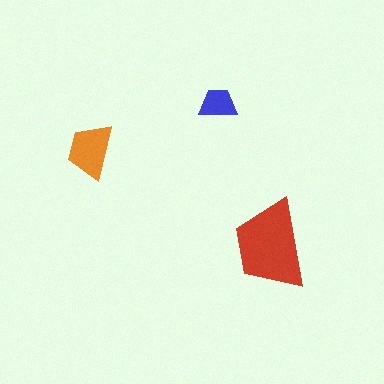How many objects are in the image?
There are 3 objects in the image.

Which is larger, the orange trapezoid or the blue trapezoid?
The orange one.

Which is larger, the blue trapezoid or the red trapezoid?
The red one.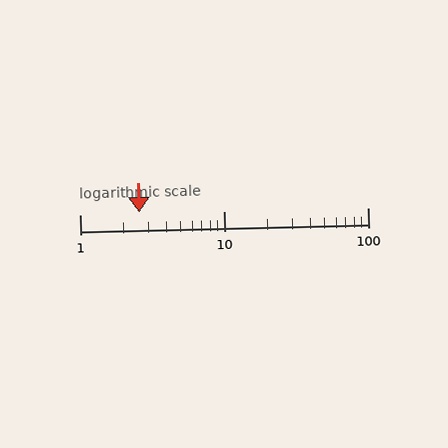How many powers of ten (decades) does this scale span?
The scale spans 2 decades, from 1 to 100.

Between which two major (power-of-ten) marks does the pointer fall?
The pointer is between 1 and 10.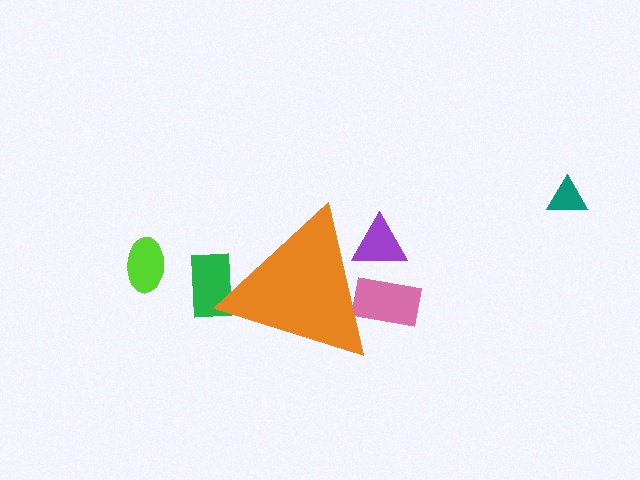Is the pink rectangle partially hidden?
Yes, the pink rectangle is partially hidden behind the orange triangle.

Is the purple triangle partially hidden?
Yes, the purple triangle is partially hidden behind the orange triangle.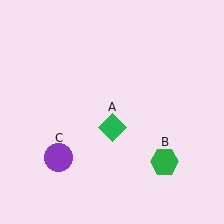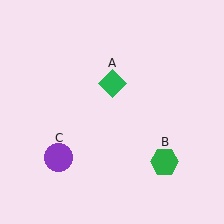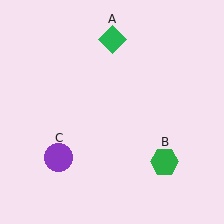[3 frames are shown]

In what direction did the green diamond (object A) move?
The green diamond (object A) moved up.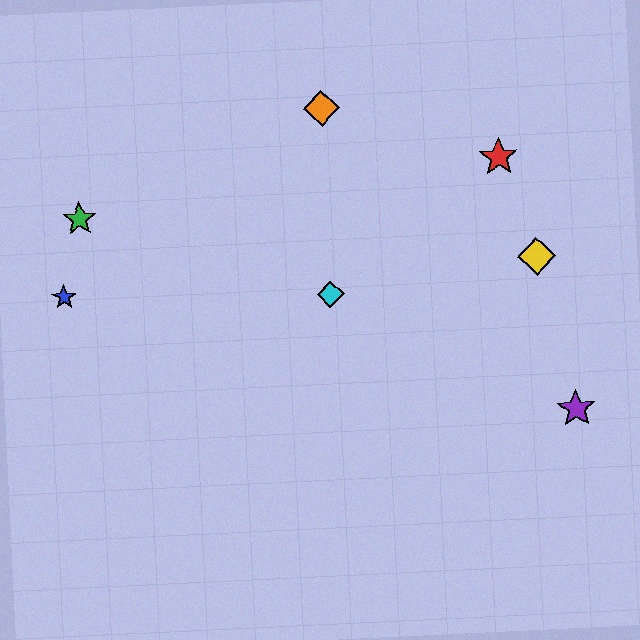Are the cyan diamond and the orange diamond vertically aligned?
Yes, both are at x≈330.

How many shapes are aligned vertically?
2 shapes (the orange diamond, the cyan diamond) are aligned vertically.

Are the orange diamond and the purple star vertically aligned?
No, the orange diamond is at x≈322 and the purple star is at x≈576.